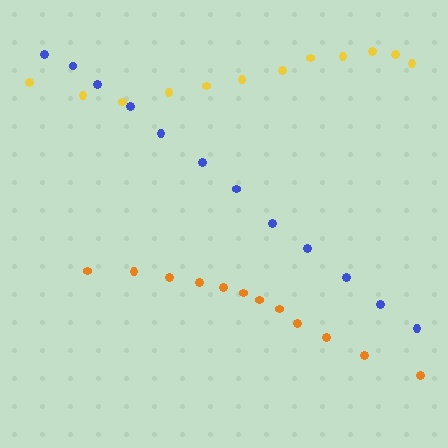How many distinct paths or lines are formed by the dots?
There are 3 distinct paths.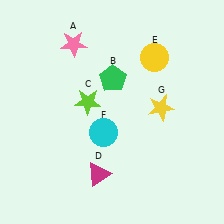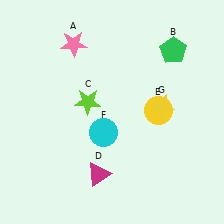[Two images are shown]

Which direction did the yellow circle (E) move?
The yellow circle (E) moved down.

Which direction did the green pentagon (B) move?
The green pentagon (B) moved right.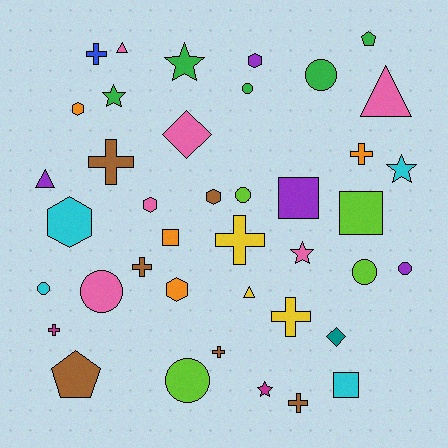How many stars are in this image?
There are 5 stars.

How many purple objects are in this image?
There are 4 purple objects.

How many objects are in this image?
There are 40 objects.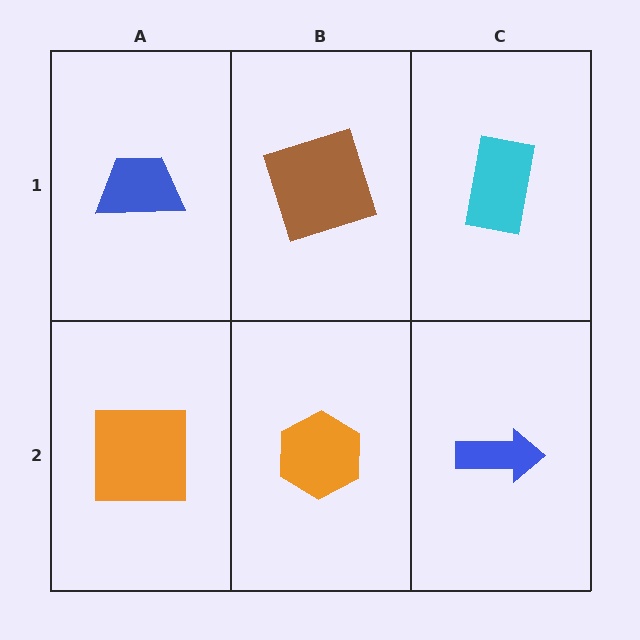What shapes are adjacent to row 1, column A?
An orange square (row 2, column A), a brown square (row 1, column B).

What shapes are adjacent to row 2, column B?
A brown square (row 1, column B), an orange square (row 2, column A), a blue arrow (row 2, column C).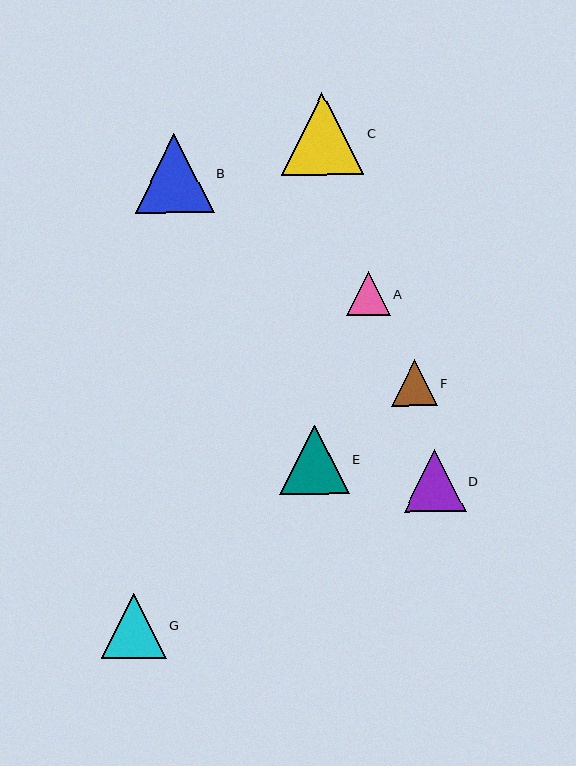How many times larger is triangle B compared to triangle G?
Triangle B is approximately 1.2 times the size of triangle G.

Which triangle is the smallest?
Triangle A is the smallest with a size of approximately 44 pixels.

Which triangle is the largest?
Triangle C is the largest with a size of approximately 83 pixels.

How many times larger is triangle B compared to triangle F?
Triangle B is approximately 1.7 times the size of triangle F.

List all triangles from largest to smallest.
From largest to smallest: C, B, E, G, D, F, A.